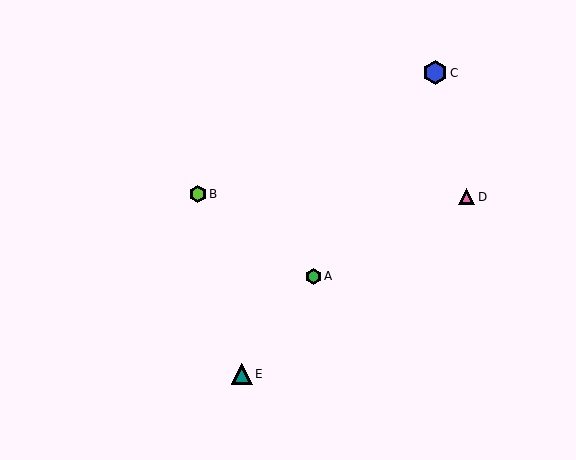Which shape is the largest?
The blue hexagon (labeled C) is the largest.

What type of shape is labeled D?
Shape D is a pink triangle.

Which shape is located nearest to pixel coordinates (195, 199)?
The lime hexagon (labeled B) at (198, 194) is nearest to that location.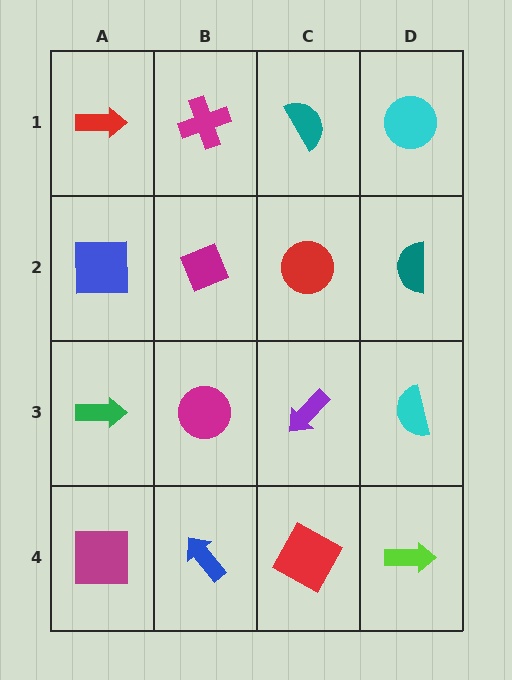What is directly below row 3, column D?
A lime arrow.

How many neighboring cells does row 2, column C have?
4.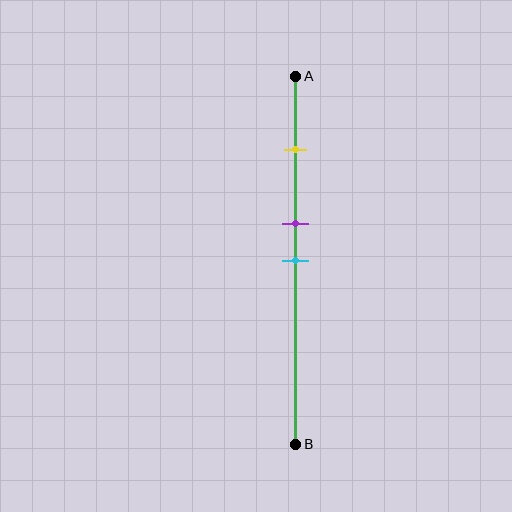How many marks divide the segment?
There are 3 marks dividing the segment.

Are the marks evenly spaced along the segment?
No, the marks are not evenly spaced.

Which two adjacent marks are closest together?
The purple and cyan marks are the closest adjacent pair.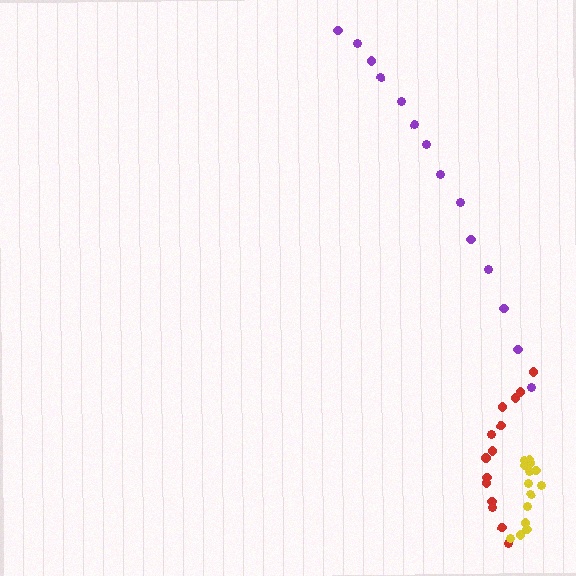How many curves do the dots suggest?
There are 3 distinct paths.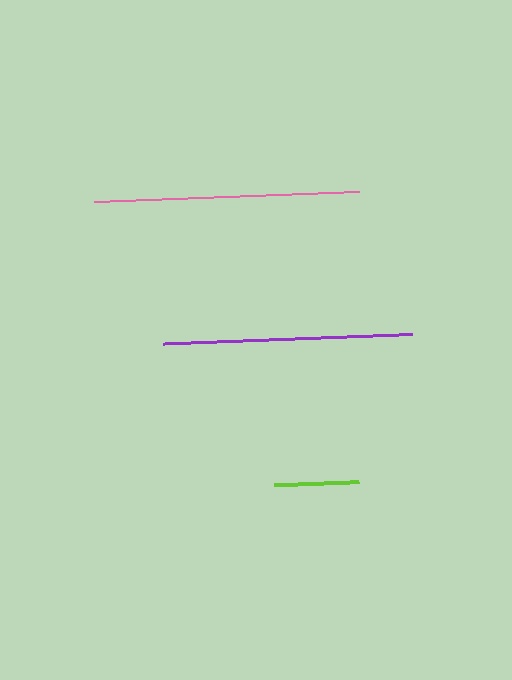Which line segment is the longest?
The pink line is the longest at approximately 266 pixels.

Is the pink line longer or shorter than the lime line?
The pink line is longer than the lime line.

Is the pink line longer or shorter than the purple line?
The pink line is longer than the purple line.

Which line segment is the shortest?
The lime line is the shortest at approximately 84 pixels.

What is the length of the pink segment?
The pink segment is approximately 266 pixels long.